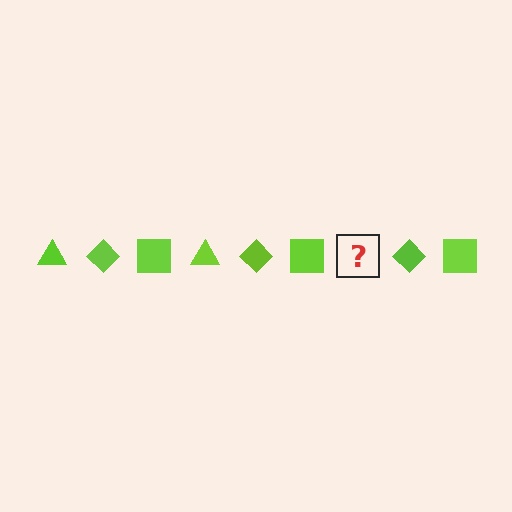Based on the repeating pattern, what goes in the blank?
The blank should be a lime triangle.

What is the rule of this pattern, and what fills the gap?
The rule is that the pattern cycles through triangle, diamond, square shapes in lime. The gap should be filled with a lime triangle.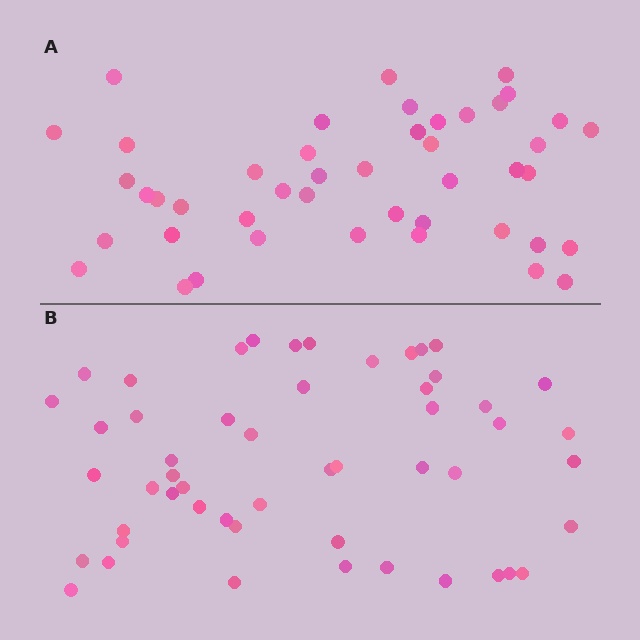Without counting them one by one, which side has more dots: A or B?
Region B (the bottom region) has more dots.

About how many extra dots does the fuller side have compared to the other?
Region B has roughly 8 or so more dots than region A.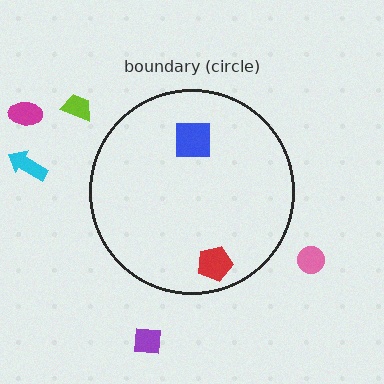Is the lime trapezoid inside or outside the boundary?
Outside.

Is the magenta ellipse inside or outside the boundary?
Outside.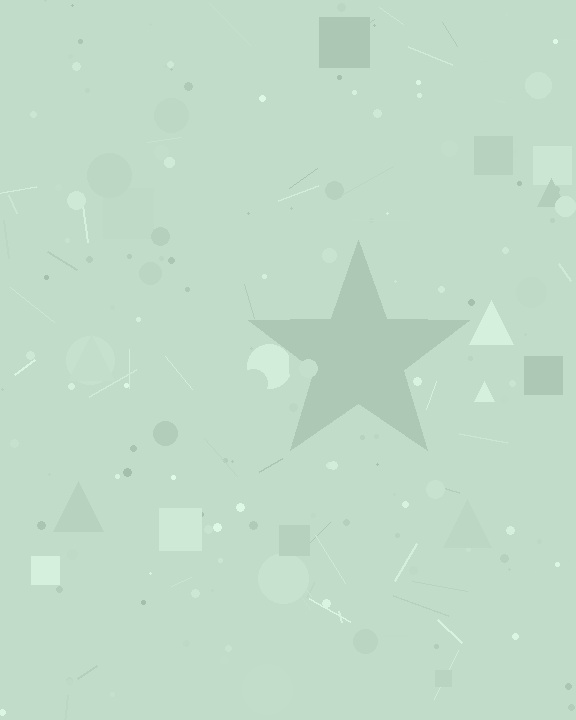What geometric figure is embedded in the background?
A star is embedded in the background.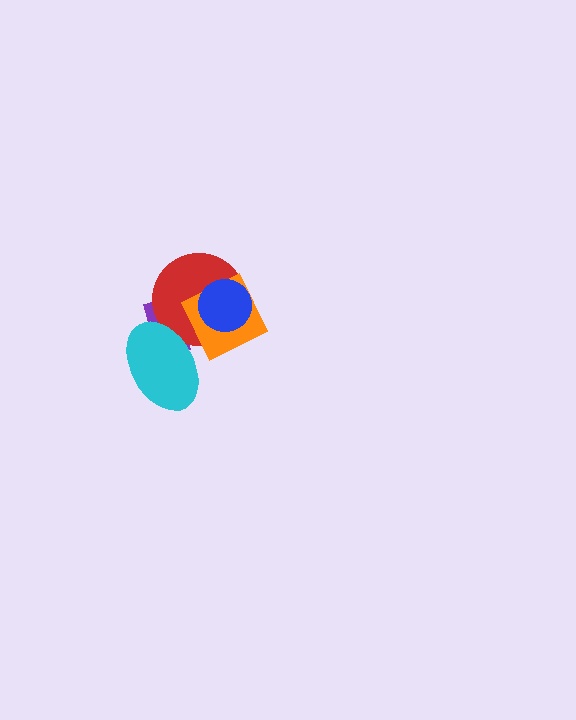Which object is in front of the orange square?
The blue circle is in front of the orange square.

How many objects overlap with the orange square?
2 objects overlap with the orange square.